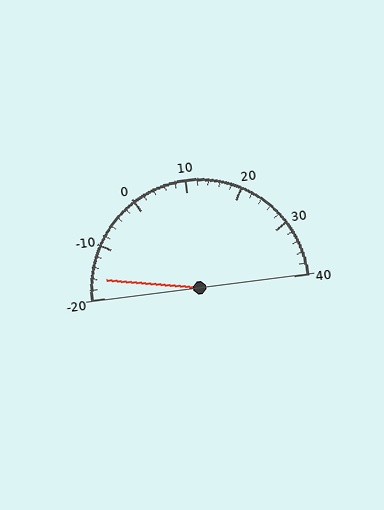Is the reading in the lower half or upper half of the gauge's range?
The reading is in the lower half of the range (-20 to 40).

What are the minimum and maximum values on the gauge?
The gauge ranges from -20 to 40.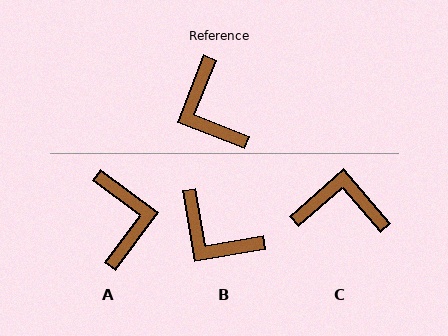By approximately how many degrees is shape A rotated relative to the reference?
Approximately 166 degrees counter-clockwise.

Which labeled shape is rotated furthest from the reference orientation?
A, about 166 degrees away.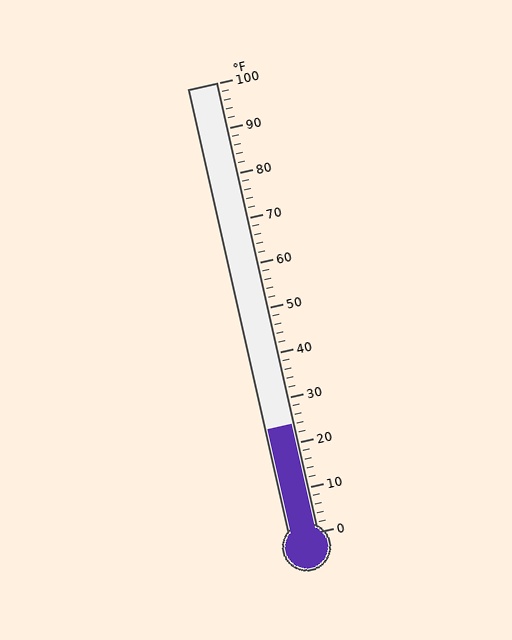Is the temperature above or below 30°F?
The temperature is below 30°F.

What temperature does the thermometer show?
The thermometer shows approximately 24°F.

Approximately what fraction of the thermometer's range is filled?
The thermometer is filled to approximately 25% of its range.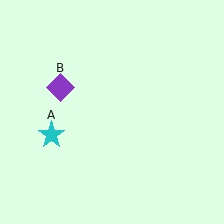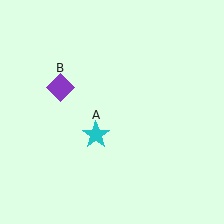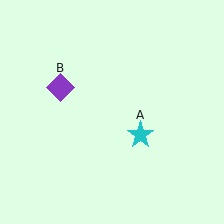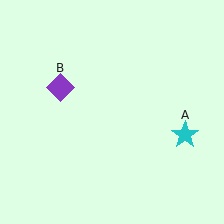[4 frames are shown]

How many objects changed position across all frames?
1 object changed position: cyan star (object A).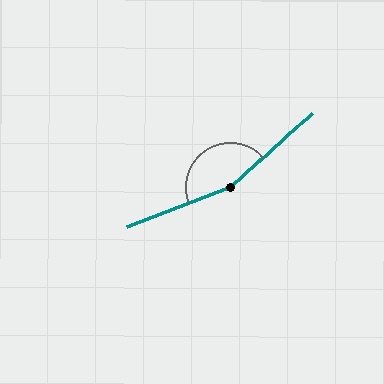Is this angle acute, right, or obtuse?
It is obtuse.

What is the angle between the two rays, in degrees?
Approximately 158 degrees.